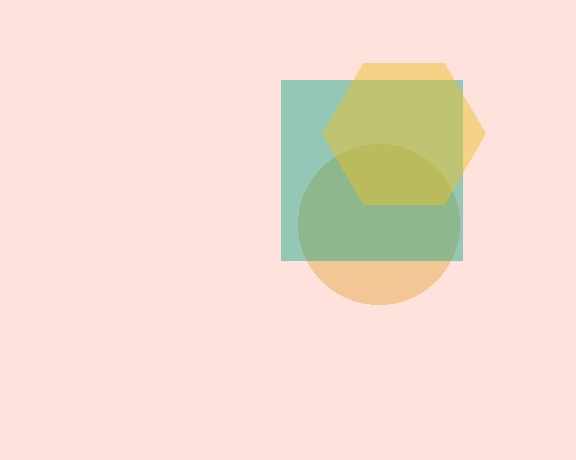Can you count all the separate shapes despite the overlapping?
Yes, there are 3 separate shapes.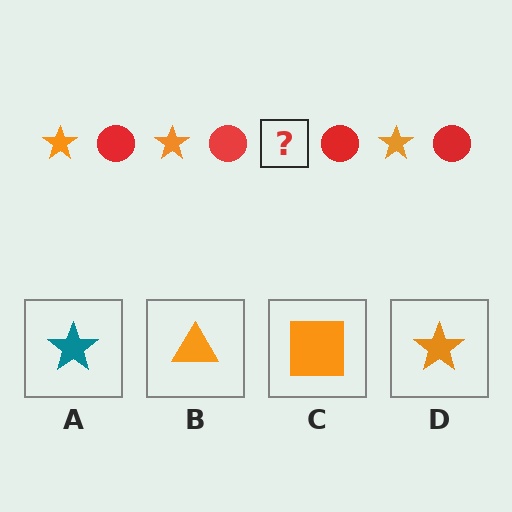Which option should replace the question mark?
Option D.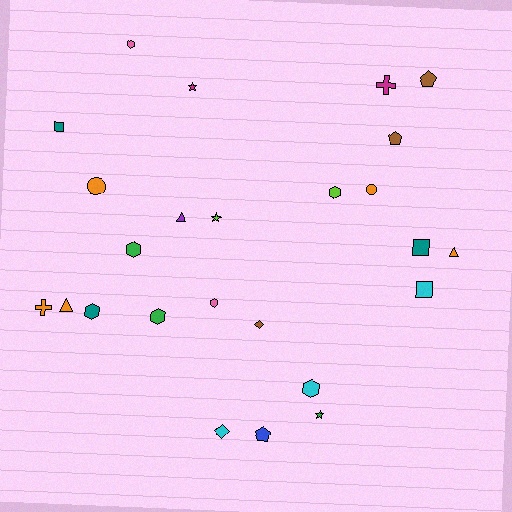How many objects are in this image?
There are 25 objects.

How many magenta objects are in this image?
There are 2 magenta objects.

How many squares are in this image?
There are 3 squares.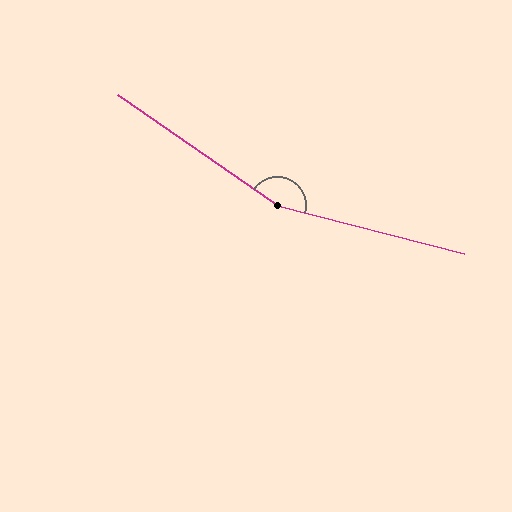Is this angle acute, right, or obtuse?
It is obtuse.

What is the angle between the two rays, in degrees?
Approximately 160 degrees.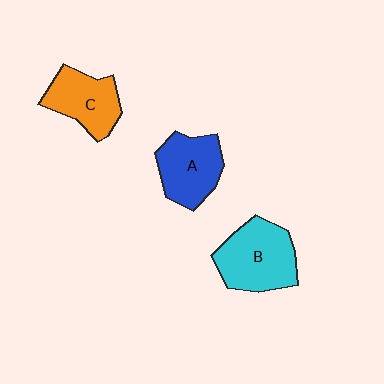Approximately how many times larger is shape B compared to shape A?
Approximately 1.2 times.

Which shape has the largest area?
Shape B (cyan).